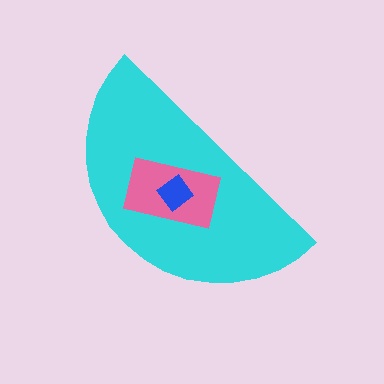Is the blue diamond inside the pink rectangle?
Yes.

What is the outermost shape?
The cyan semicircle.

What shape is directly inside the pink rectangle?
The blue diamond.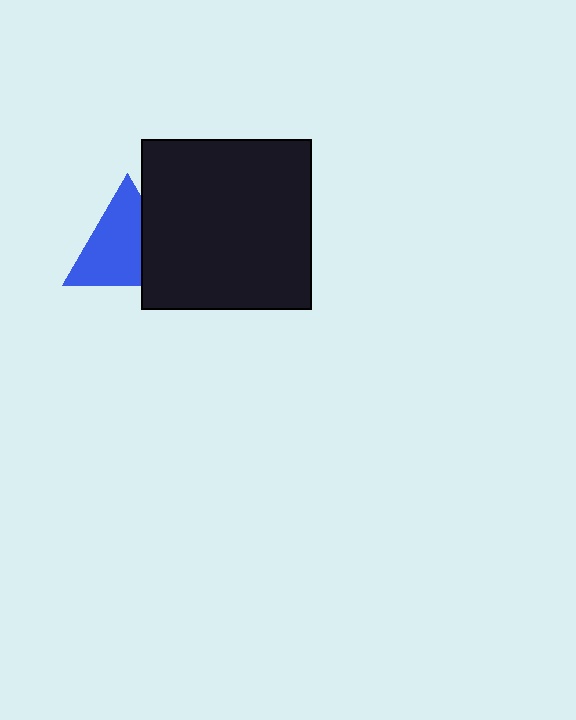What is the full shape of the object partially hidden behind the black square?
The partially hidden object is a blue triangle.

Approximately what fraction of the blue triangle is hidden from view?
Roughly 31% of the blue triangle is hidden behind the black square.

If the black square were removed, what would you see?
You would see the complete blue triangle.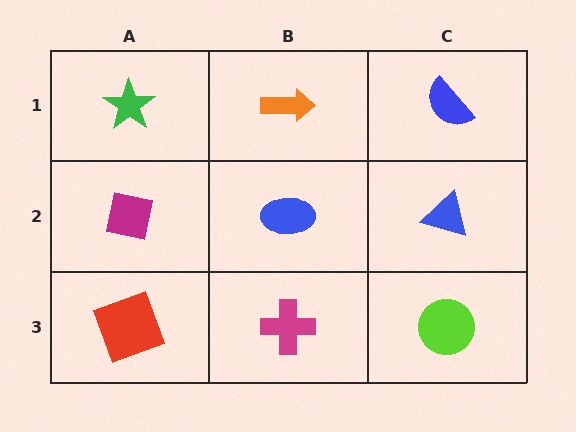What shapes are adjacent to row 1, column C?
A blue triangle (row 2, column C), an orange arrow (row 1, column B).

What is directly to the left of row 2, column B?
A magenta square.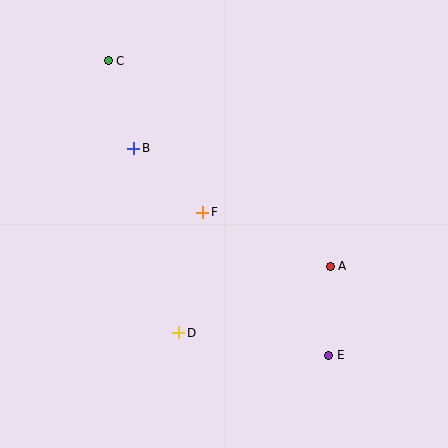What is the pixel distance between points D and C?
The distance between D and C is 281 pixels.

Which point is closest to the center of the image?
Point F at (203, 212) is closest to the center.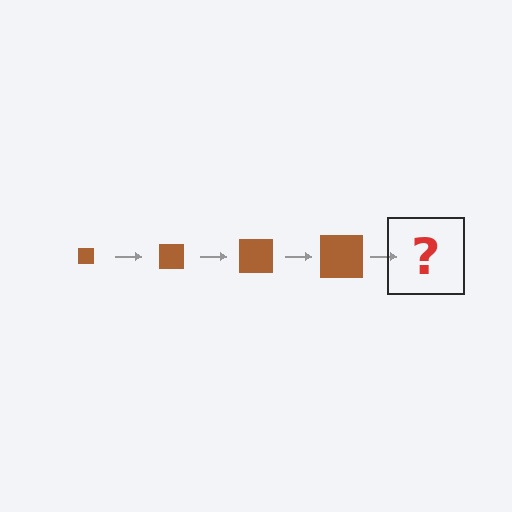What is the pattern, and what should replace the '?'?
The pattern is that the square gets progressively larger each step. The '?' should be a brown square, larger than the previous one.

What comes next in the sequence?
The next element should be a brown square, larger than the previous one.